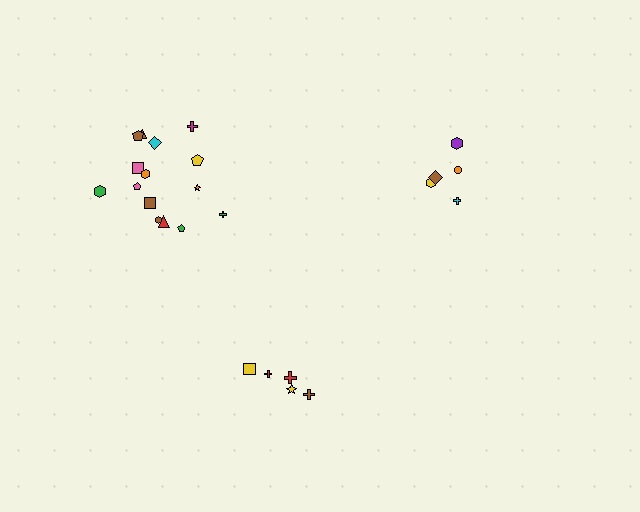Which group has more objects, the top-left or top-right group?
The top-left group.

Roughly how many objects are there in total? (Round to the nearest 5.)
Roughly 25 objects in total.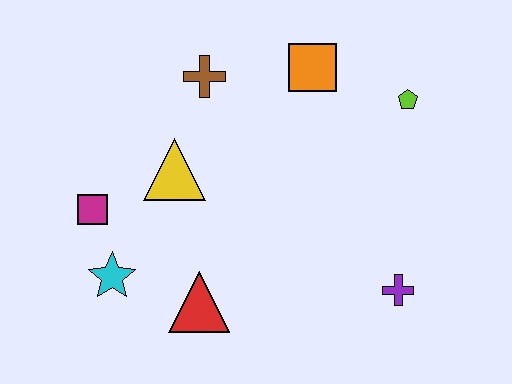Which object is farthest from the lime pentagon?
The cyan star is farthest from the lime pentagon.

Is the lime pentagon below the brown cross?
Yes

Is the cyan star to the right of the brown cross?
No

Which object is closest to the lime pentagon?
The orange square is closest to the lime pentagon.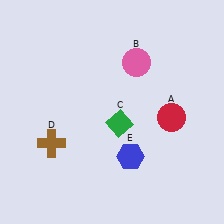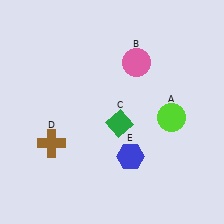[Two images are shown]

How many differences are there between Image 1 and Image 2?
There is 1 difference between the two images.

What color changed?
The circle (A) changed from red in Image 1 to lime in Image 2.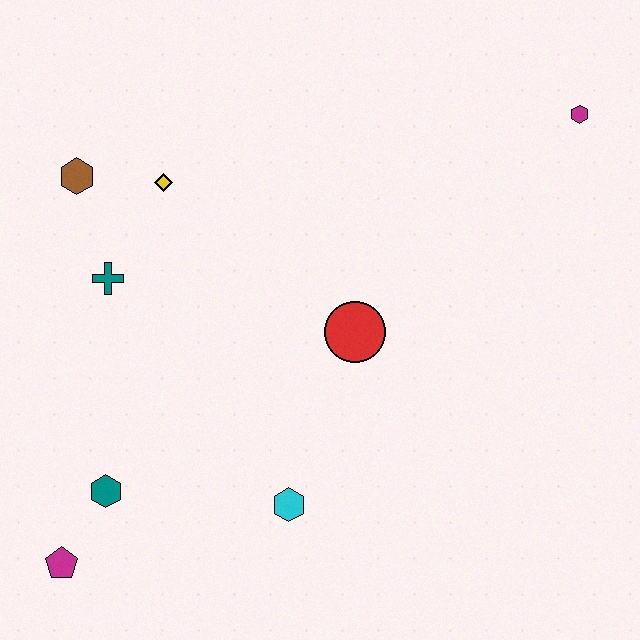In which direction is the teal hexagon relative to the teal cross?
The teal hexagon is below the teal cross.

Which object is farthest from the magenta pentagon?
The magenta hexagon is farthest from the magenta pentagon.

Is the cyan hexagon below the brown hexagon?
Yes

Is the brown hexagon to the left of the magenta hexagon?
Yes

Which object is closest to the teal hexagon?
The magenta pentagon is closest to the teal hexagon.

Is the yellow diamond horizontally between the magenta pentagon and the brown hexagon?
No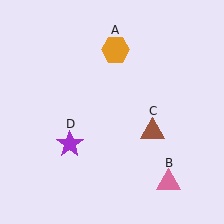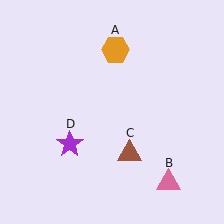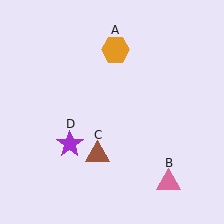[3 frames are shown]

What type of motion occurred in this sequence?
The brown triangle (object C) rotated clockwise around the center of the scene.